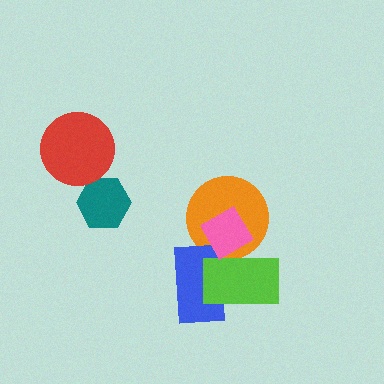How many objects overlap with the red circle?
0 objects overlap with the red circle.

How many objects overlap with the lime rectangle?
3 objects overlap with the lime rectangle.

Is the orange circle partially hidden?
Yes, it is partially covered by another shape.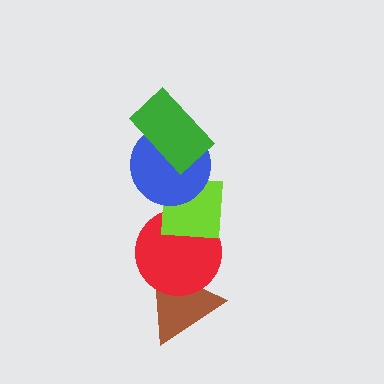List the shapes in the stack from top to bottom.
From top to bottom: the green rectangle, the blue circle, the lime square, the red circle, the brown triangle.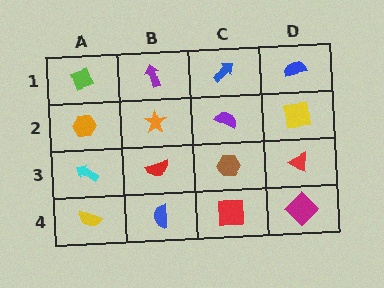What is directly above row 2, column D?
A blue semicircle.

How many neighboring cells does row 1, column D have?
2.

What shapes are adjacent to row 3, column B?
An orange star (row 2, column B), a blue semicircle (row 4, column B), a cyan arrow (row 3, column A), a brown hexagon (row 3, column C).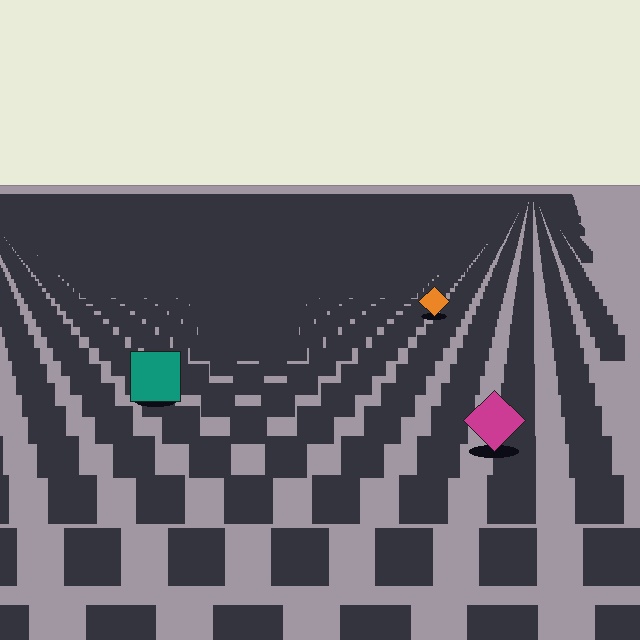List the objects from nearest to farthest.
From nearest to farthest: the magenta diamond, the teal square, the orange diamond.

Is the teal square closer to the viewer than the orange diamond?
Yes. The teal square is closer — you can tell from the texture gradient: the ground texture is coarser near it.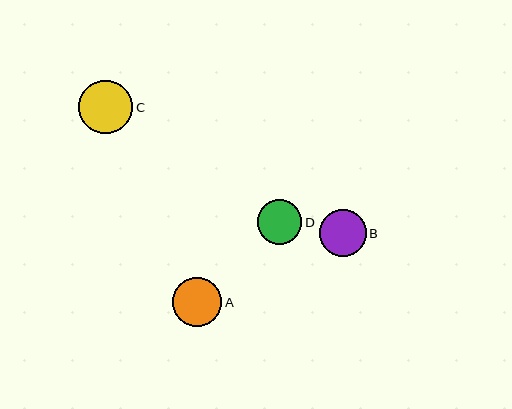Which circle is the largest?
Circle C is the largest with a size of approximately 54 pixels.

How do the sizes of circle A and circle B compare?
Circle A and circle B are approximately the same size.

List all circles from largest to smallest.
From largest to smallest: C, A, B, D.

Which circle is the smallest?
Circle D is the smallest with a size of approximately 44 pixels.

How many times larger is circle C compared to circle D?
Circle C is approximately 1.2 times the size of circle D.